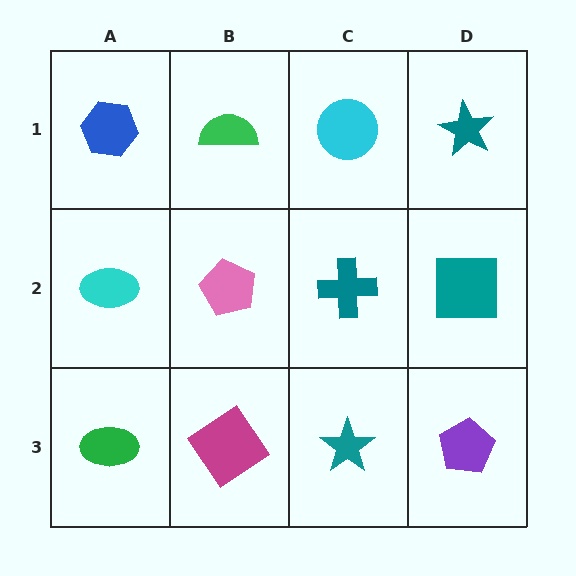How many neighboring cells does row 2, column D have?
3.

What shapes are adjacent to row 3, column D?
A teal square (row 2, column D), a teal star (row 3, column C).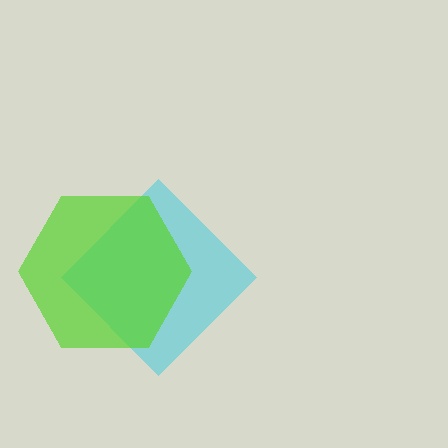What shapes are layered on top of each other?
The layered shapes are: a cyan diamond, a lime hexagon.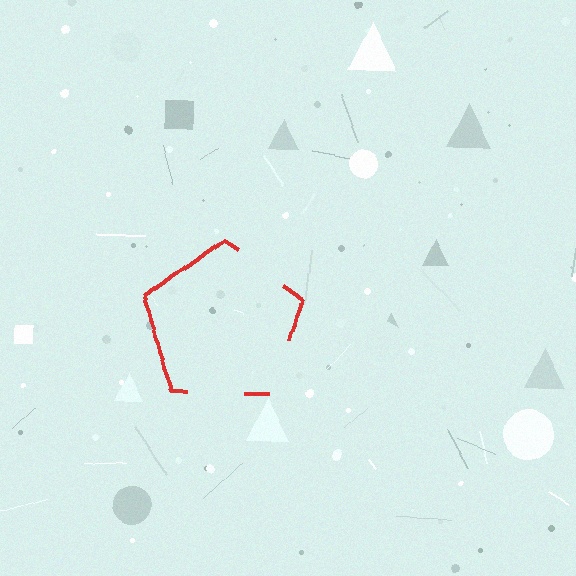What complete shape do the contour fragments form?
The contour fragments form a pentagon.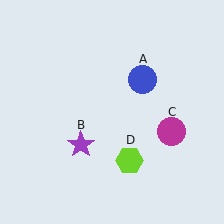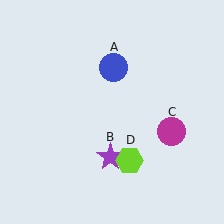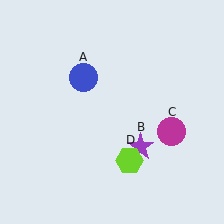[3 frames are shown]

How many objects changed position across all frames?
2 objects changed position: blue circle (object A), purple star (object B).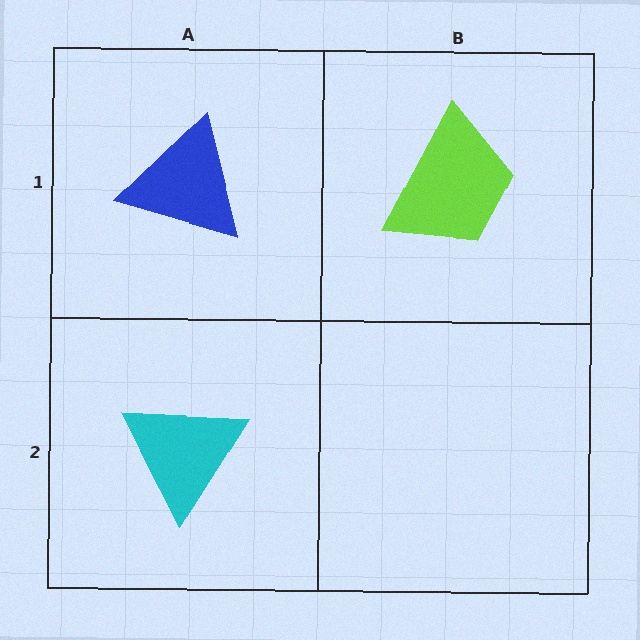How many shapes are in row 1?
2 shapes.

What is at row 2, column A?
A cyan triangle.